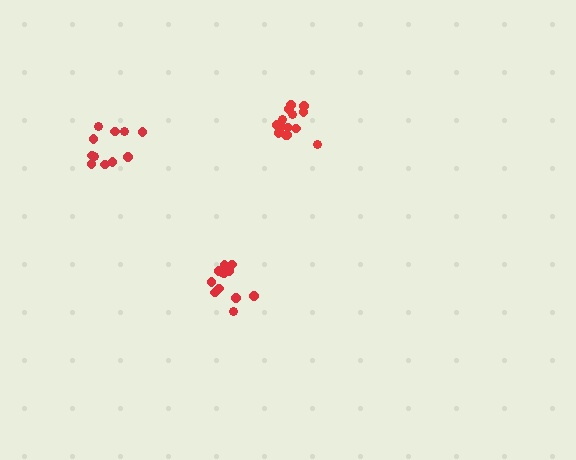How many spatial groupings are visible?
There are 3 spatial groupings.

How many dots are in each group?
Group 1: 11 dots, Group 2: 15 dots, Group 3: 12 dots (38 total).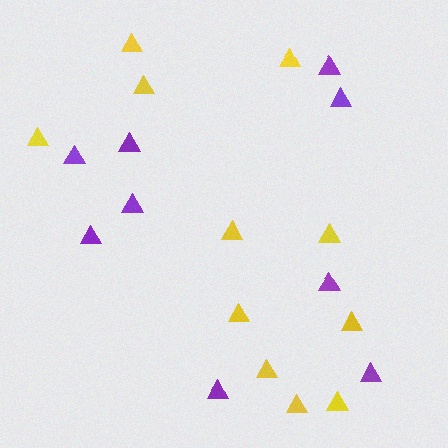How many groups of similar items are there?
There are 2 groups: one group of purple triangles (9) and one group of yellow triangles (11).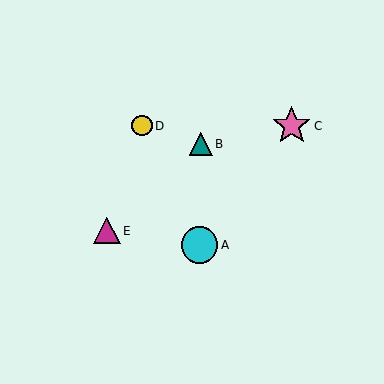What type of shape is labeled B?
Shape B is a teal triangle.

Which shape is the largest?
The pink star (labeled C) is the largest.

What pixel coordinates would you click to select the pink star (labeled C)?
Click at (292, 126) to select the pink star C.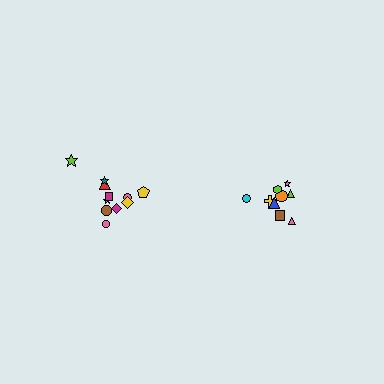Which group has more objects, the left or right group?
The left group.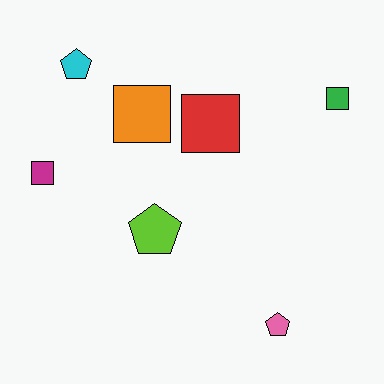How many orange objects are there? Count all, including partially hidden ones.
There is 1 orange object.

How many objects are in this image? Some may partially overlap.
There are 7 objects.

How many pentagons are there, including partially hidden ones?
There are 3 pentagons.